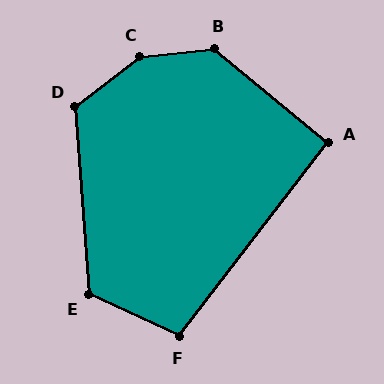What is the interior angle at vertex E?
Approximately 119 degrees (obtuse).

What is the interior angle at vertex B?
Approximately 134 degrees (obtuse).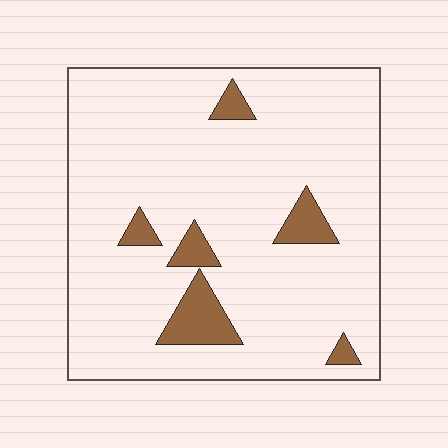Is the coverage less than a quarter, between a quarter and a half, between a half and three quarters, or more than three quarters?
Less than a quarter.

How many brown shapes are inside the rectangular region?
6.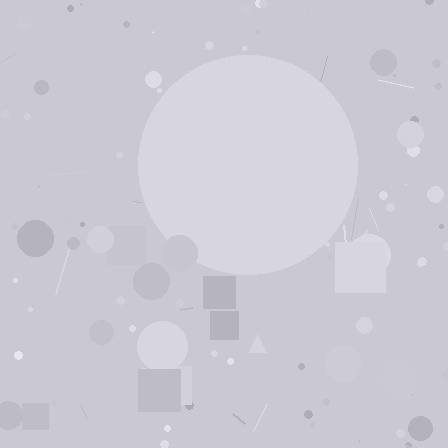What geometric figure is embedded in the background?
A circle is embedded in the background.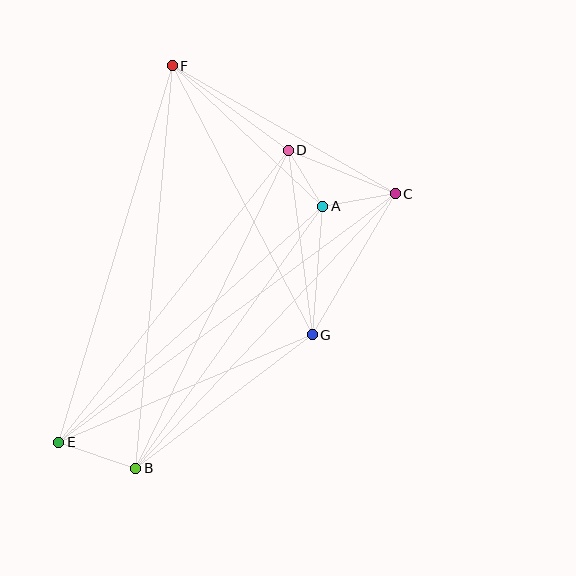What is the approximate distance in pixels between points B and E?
The distance between B and E is approximately 81 pixels.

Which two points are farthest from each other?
Points C and E are farthest from each other.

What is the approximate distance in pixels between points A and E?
The distance between A and E is approximately 354 pixels.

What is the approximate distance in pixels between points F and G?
The distance between F and G is approximately 303 pixels.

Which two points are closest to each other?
Points A and D are closest to each other.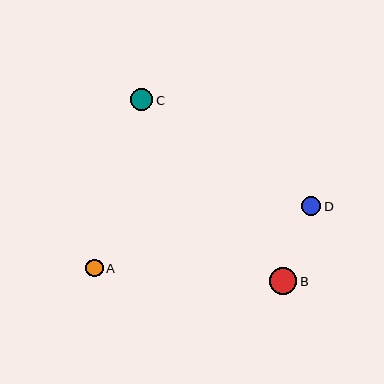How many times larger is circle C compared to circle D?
Circle C is approximately 1.2 times the size of circle D.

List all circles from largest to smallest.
From largest to smallest: B, C, D, A.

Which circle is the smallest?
Circle A is the smallest with a size of approximately 17 pixels.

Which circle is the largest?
Circle B is the largest with a size of approximately 28 pixels.